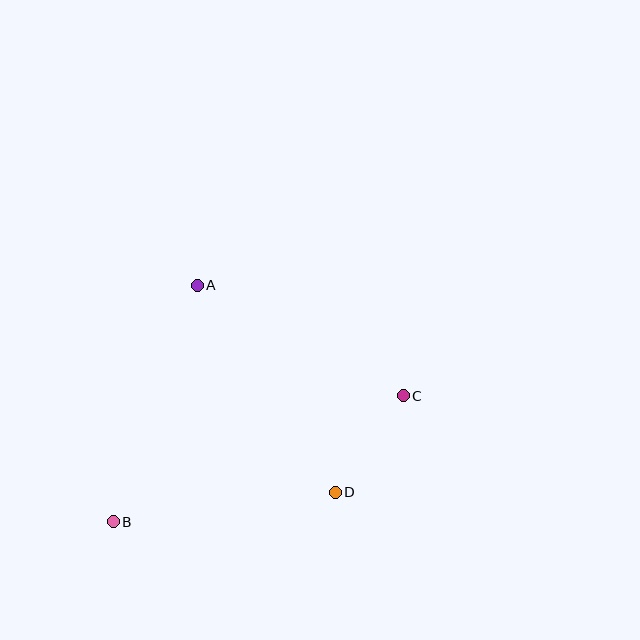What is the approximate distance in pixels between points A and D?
The distance between A and D is approximately 249 pixels.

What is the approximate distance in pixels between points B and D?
The distance between B and D is approximately 224 pixels.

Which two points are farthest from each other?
Points B and C are farthest from each other.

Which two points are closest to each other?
Points C and D are closest to each other.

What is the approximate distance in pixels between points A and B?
The distance between A and B is approximately 251 pixels.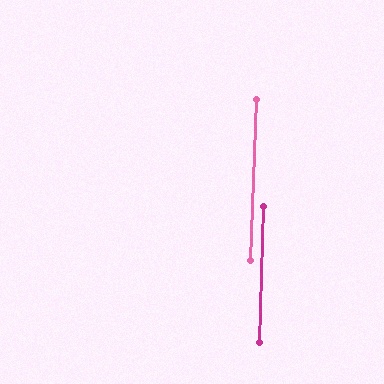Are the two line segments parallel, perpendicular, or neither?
Parallel — their directions differ by only 0.3°.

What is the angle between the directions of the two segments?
Approximately 0 degrees.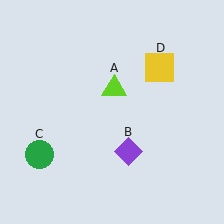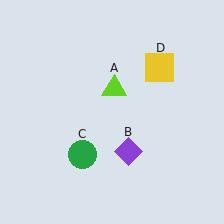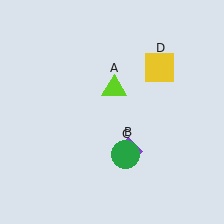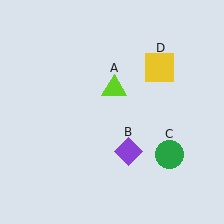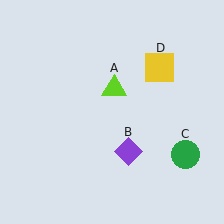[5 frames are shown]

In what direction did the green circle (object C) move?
The green circle (object C) moved right.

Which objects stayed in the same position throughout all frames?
Lime triangle (object A) and purple diamond (object B) and yellow square (object D) remained stationary.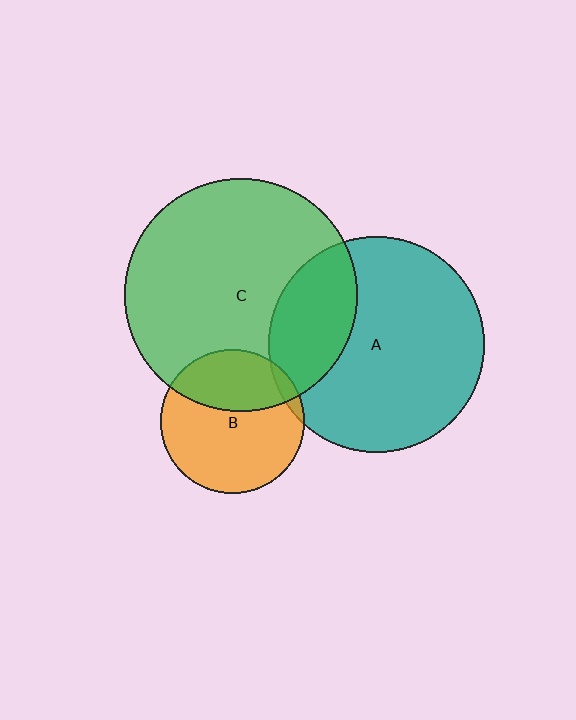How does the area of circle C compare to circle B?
Approximately 2.6 times.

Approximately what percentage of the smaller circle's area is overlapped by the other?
Approximately 25%.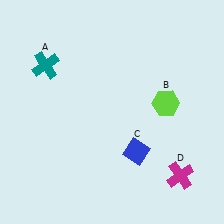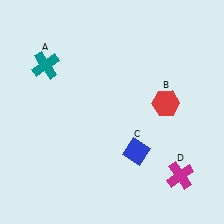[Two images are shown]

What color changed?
The hexagon (B) changed from lime in Image 1 to red in Image 2.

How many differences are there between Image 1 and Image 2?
There is 1 difference between the two images.